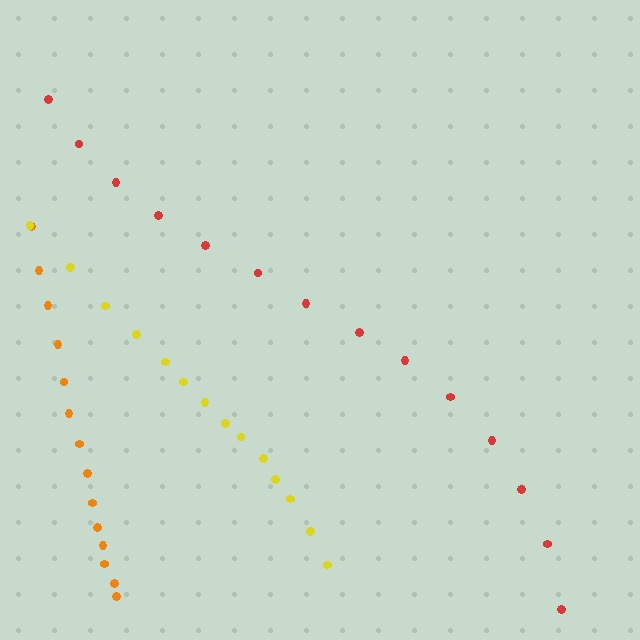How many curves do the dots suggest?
There are 3 distinct paths.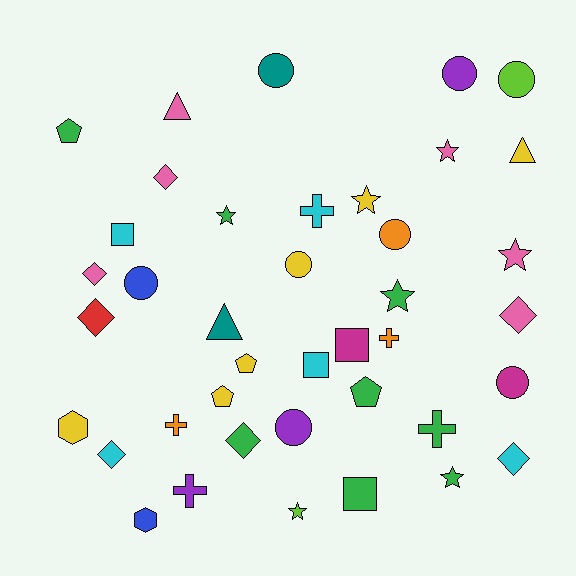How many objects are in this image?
There are 40 objects.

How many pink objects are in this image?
There are 6 pink objects.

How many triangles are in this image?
There are 3 triangles.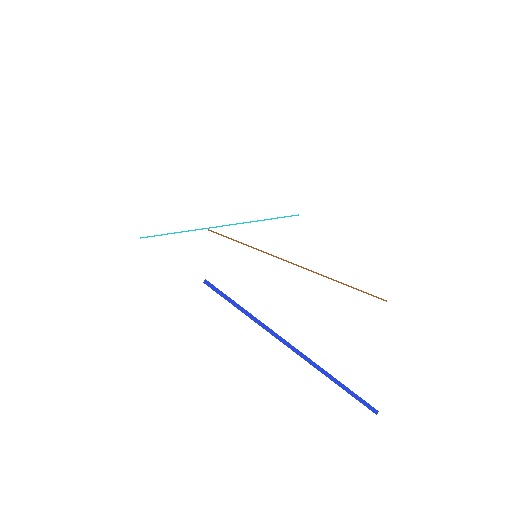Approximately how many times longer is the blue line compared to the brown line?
The blue line is approximately 1.1 times the length of the brown line.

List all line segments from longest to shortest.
From longest to shortest: blue, brown, cyan.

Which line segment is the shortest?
The cyan line is the shortest at approximately 160 pixels.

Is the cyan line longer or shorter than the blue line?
The blue line is longer than the cyan line.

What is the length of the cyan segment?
The cyan segment is approximately 160 pixels long.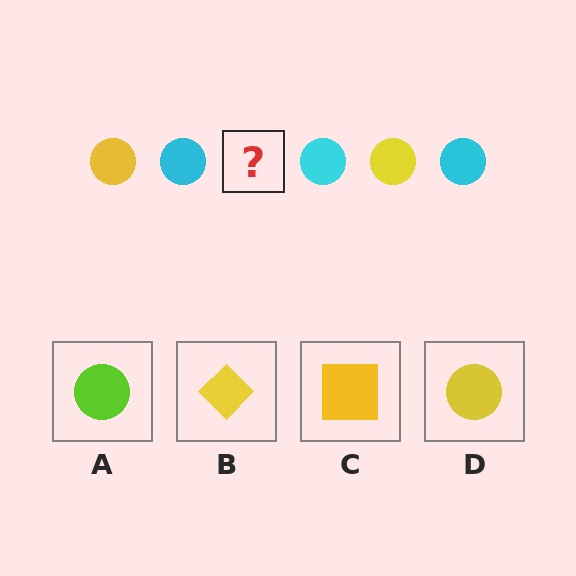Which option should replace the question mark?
Option D.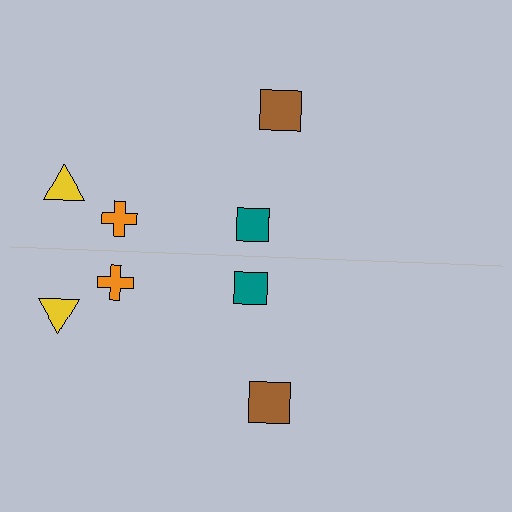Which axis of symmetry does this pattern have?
The pattern has a horizontal axis of symmetry running through the center of the image.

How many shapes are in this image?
There are 8 shapes in this image.